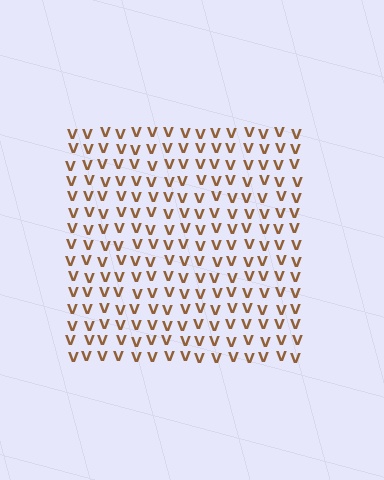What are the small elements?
The small elements are letter V's.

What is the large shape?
The large shape is a square.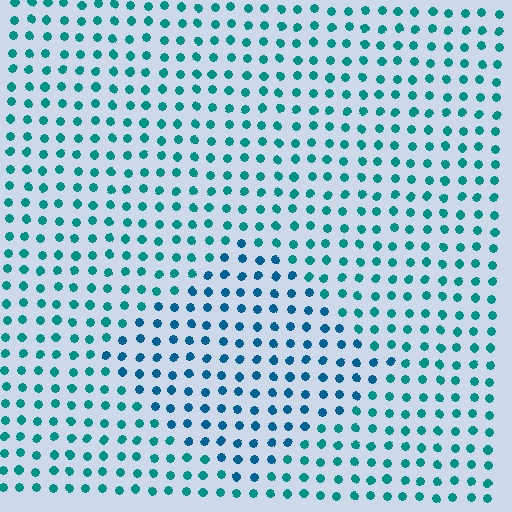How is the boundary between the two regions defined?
The boundary is defined purely by a slight shift in hue (about 24 degrees). Spacing, size, and orientation are identical on both sides.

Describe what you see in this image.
The image is filled with small teal elements in a uniform arrangement. A diamond-shaped region is visible where the elements are tinted to a slightly different hue, forming a subtle color boundary.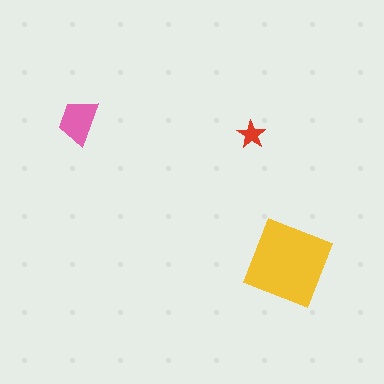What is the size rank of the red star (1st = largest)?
3rd.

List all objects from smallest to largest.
The red star, the pink trapezoid, the yellow square.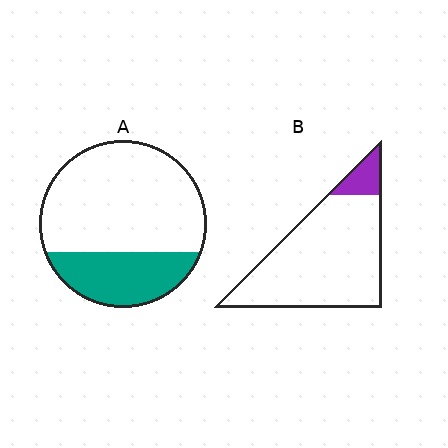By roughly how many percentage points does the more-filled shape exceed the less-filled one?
By roughly 20 percentage points (A over B).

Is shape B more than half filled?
No.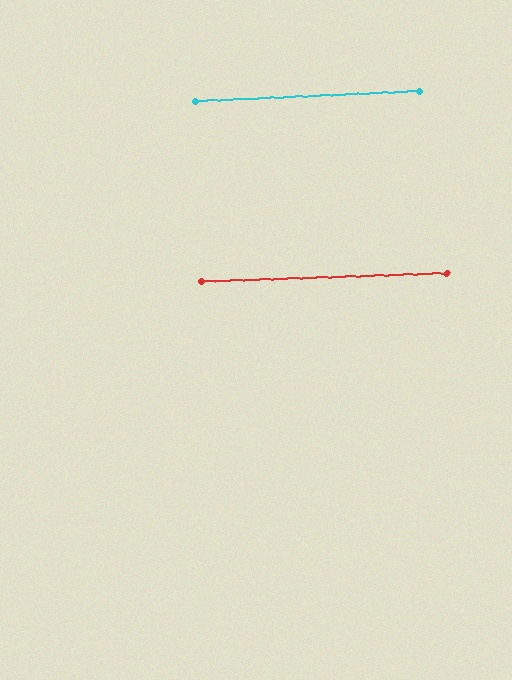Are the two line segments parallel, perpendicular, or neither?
Parallel — their directions differ by only 0.4°.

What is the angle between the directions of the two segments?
Approximately 0 degrees.